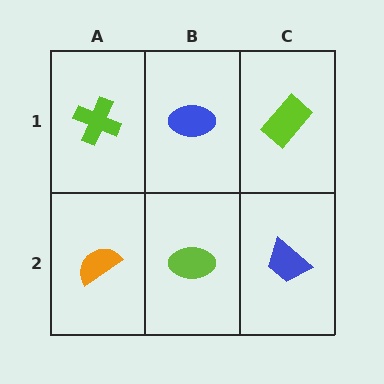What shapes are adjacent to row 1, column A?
An orange semicircle (row 2, column A), a blue ellipse (row 1, column B).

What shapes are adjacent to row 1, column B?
A lime ellipse (row 2, column B), a lime cross (row 1, column A), a lime rectangle (row 1, column C).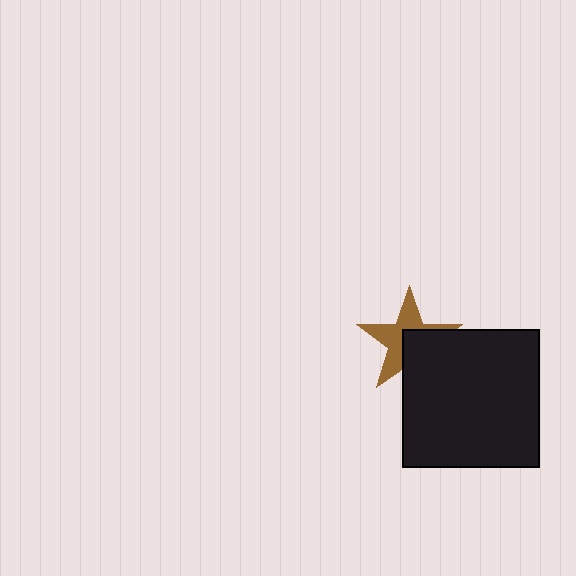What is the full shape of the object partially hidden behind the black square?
The partially hidden object is a brown star.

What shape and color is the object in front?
The object in front is a black square.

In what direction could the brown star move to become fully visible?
The brown star could move toward the upper-left. That would shift it out from behind the black square entirely.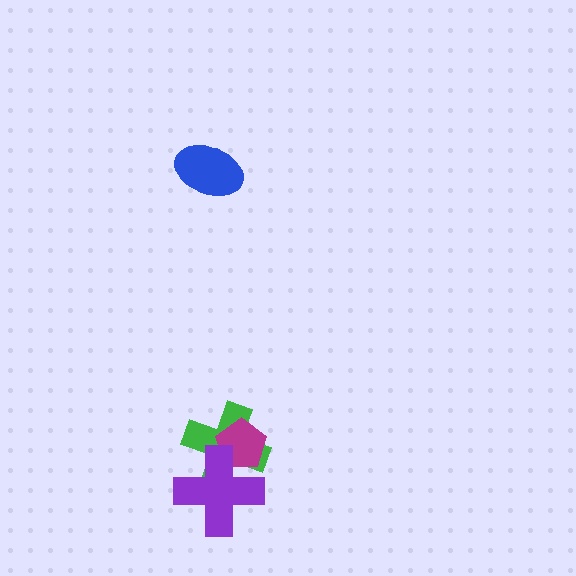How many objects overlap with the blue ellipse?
0 objects overlap with the blue ellipse.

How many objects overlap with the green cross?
2 objects overlap with the green cross.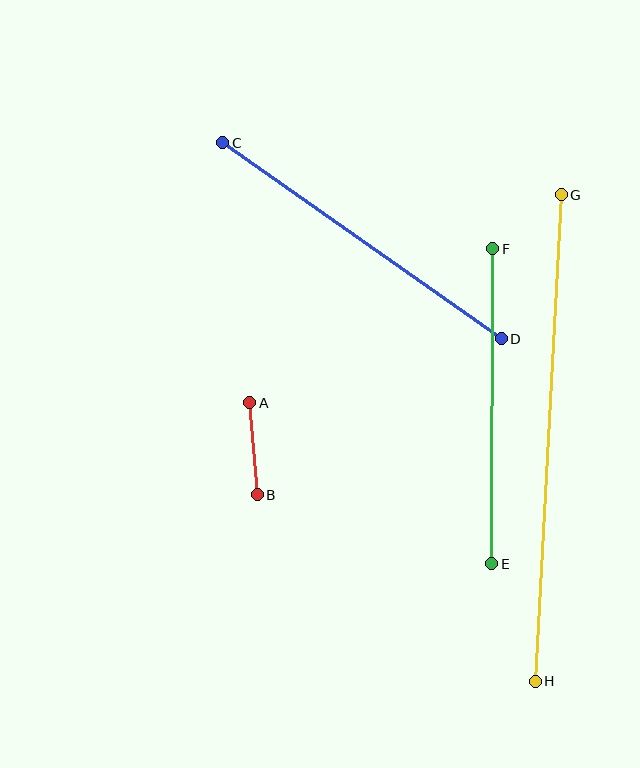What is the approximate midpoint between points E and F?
The midpoint is at approximately (492, 406) pixels.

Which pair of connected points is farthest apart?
Points G and H are farthest apart.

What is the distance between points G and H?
The distance is approximately 487 pixels.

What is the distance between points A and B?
The distance is approximately 92 pixels.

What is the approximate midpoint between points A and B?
The midpoint is at approximately (254, 449) pixels.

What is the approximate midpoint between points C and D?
The midpoint is at approximately (362, 241) pixels.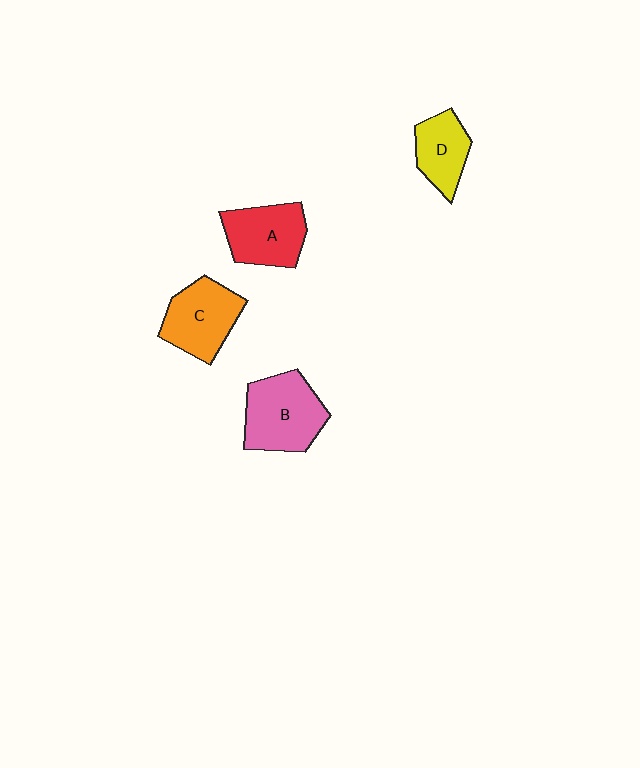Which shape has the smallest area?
Shape D (yellow).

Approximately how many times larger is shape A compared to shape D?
Approximately 1.3 times.